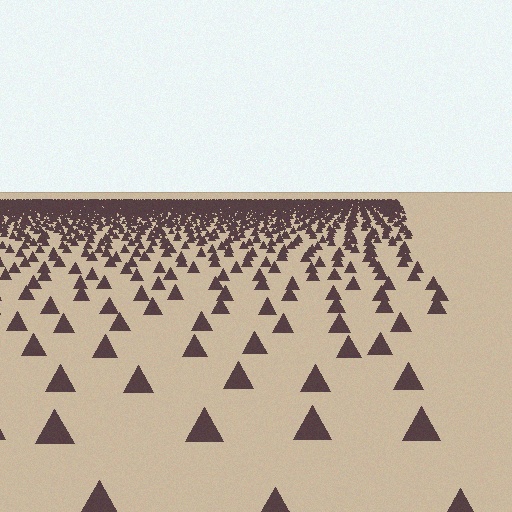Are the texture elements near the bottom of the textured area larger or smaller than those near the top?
Larger. Near the bottom, elements are closer to the viewer and appear at a bigger on-screen size.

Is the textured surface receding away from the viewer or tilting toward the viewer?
The surface is receding away from the viewer. Texture elements get smaller and denser toward the top.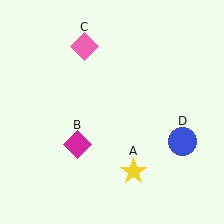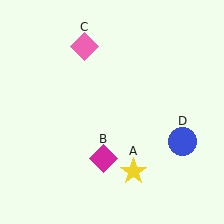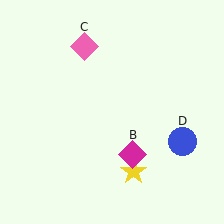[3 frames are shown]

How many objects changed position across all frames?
1 object changed position: magenta diamond (object B).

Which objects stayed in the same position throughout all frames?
Yellow star (object A) and pink diamond (object C) and blue circle (object D) remained stationary.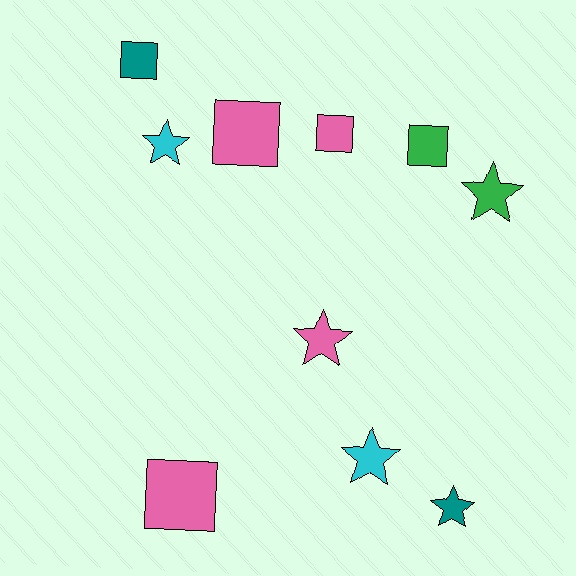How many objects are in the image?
There are 10 objects.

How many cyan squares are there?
There are no cyan squares.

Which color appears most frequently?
Pink, with 4 objects.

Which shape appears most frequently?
Square, with 5 objects.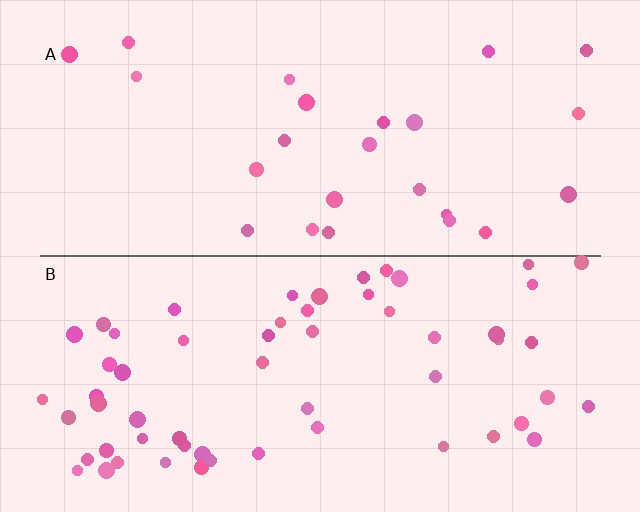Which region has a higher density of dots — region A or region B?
B (the bottom).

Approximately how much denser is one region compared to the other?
Approximately 2.4× — region B over region A.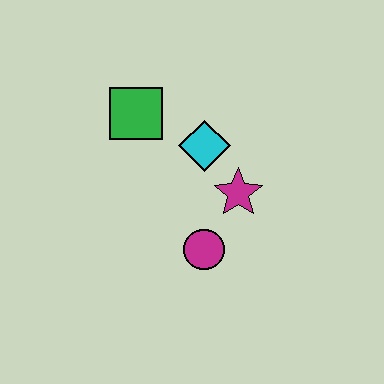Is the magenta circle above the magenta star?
No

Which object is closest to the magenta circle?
The magenta star is closest to the magenta circle.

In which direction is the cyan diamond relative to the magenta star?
The cyan diamond is above the magenta star.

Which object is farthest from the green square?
The magenta circle is farthest from the green square.